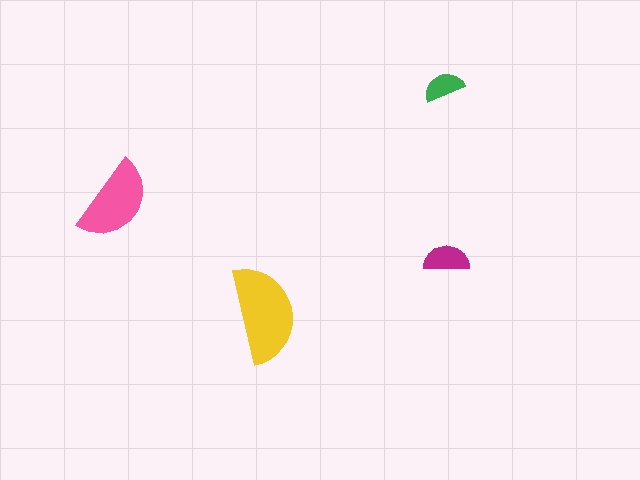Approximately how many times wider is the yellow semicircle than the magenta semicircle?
About 2 times wider.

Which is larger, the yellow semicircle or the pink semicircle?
The yellow one.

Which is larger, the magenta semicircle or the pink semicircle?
The pink one.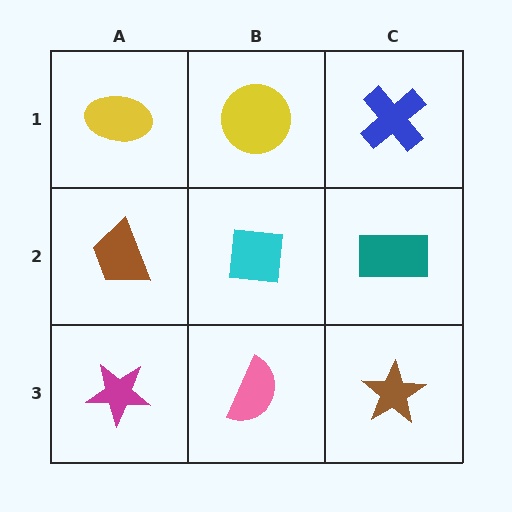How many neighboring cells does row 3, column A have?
2.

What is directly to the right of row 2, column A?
A cyan square.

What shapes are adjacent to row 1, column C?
A teal rectangle (row 2, column C), a yellow circle (row 1, column B).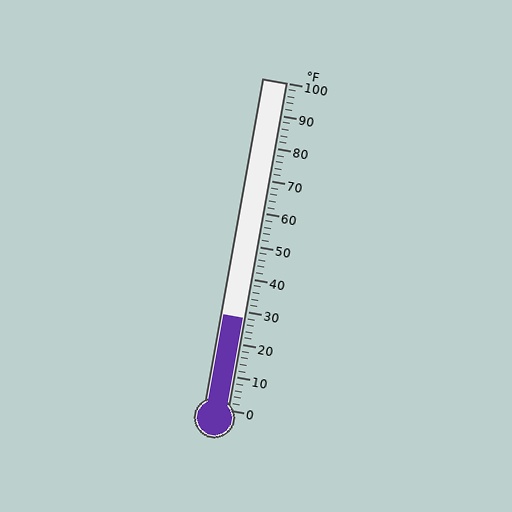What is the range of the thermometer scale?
The thermometer scale ranges from 0°F to 100°F.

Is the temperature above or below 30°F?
The temperature is below 30°F.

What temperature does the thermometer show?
The thermometer shows approximately 28°F.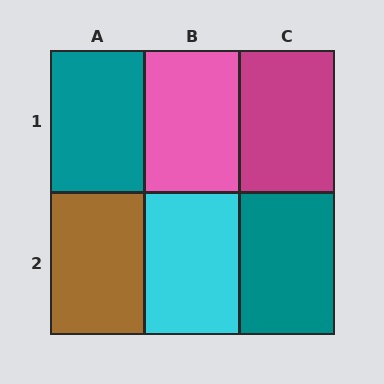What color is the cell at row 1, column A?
Teal.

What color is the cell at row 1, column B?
Pink.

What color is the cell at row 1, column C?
Magenta.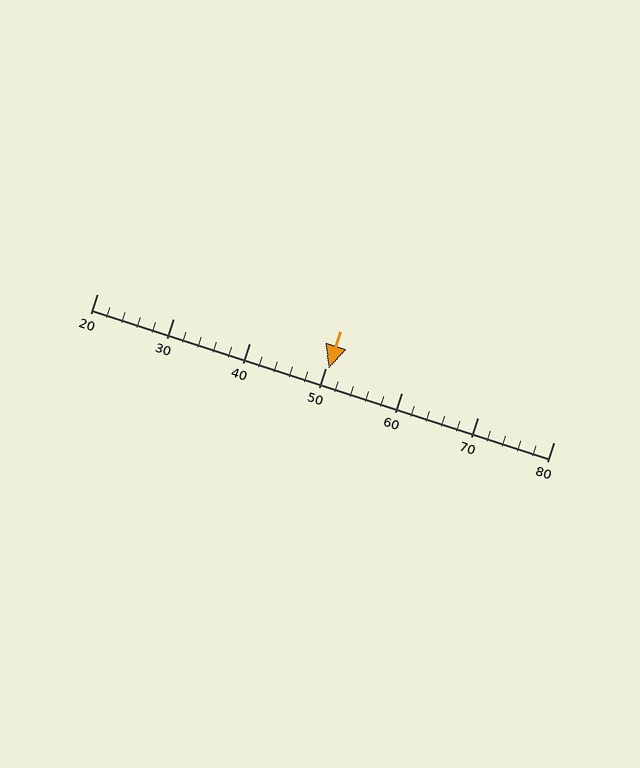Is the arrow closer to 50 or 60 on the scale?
The arrow is closer to 50.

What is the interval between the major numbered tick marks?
The major tick marks are spaced 10 units apart.